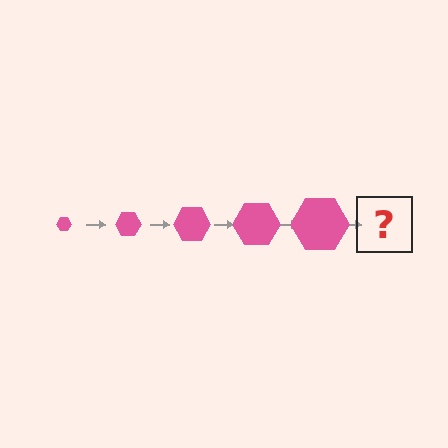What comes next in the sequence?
The next element should be a pink hexagon, larger than the previous one.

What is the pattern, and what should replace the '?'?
The pattern is that the hexagon gets progressively larger each step. The '?' should be a pink hexagon, larger than the previous one.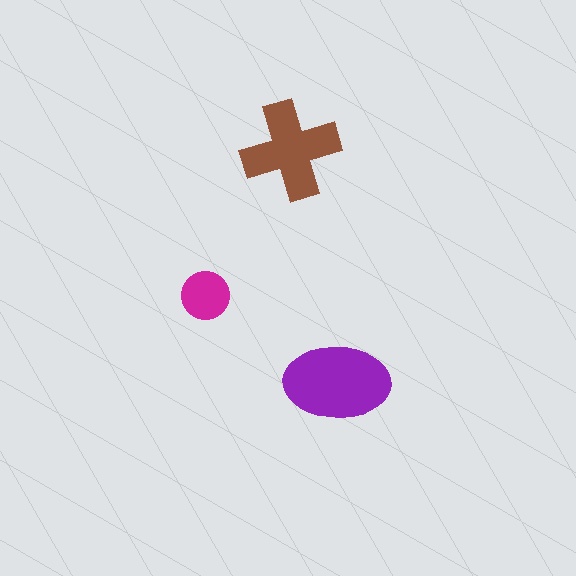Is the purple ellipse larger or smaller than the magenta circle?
Larger.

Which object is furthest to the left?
The magenta circle is leftmost.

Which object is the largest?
The purple ellipse.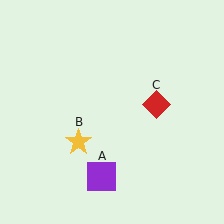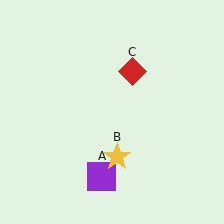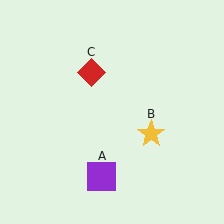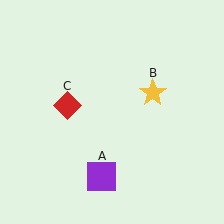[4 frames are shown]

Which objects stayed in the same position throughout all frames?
Purple square (object A) remained stationary.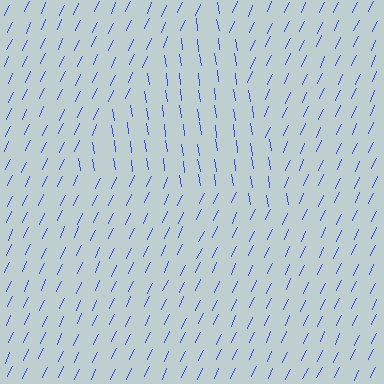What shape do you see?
I see a triangle.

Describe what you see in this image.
The image is filled with small blue line segments. A triangle region in the image has lines oriented differently from the surrounding lines, creating a visible texture boundary.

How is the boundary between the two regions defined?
The boundary is defined purely by a change in line orientation (approximately 33 degrees difference). All lines are the same color and thickness.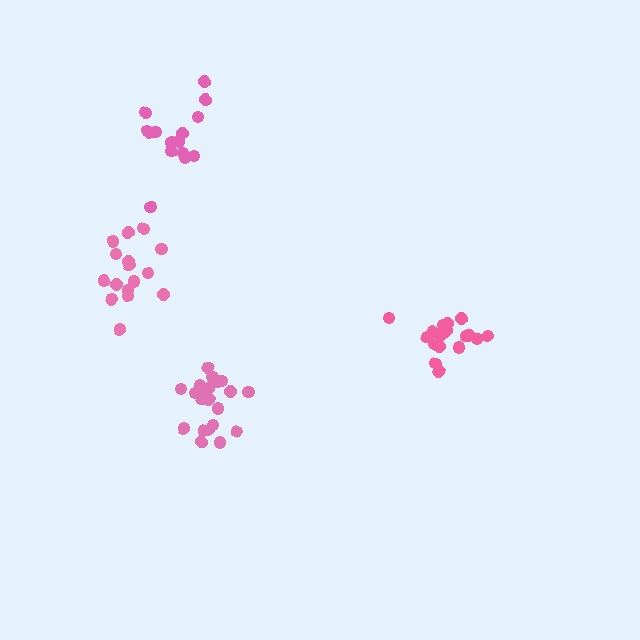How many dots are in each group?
Group 1: 15 dots, Group 2: 21 dots, Group 3: 18 dots, Group 4: 16 dots (70 total).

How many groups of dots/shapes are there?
There are 4 groups.